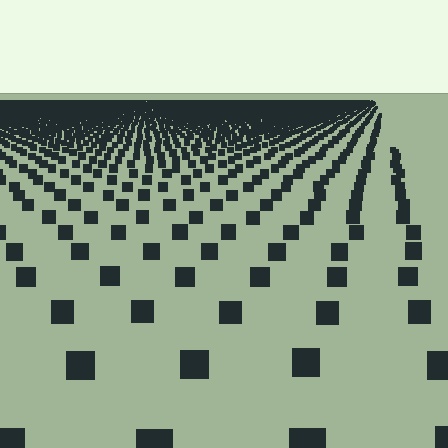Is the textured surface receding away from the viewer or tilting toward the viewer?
The surface is receding away from the viewer. Texture elements get smaller and denser toward the top.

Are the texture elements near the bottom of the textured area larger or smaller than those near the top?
Larger. Near the bottom, elements are closer to the viewer and appear at a bigger on-screen size.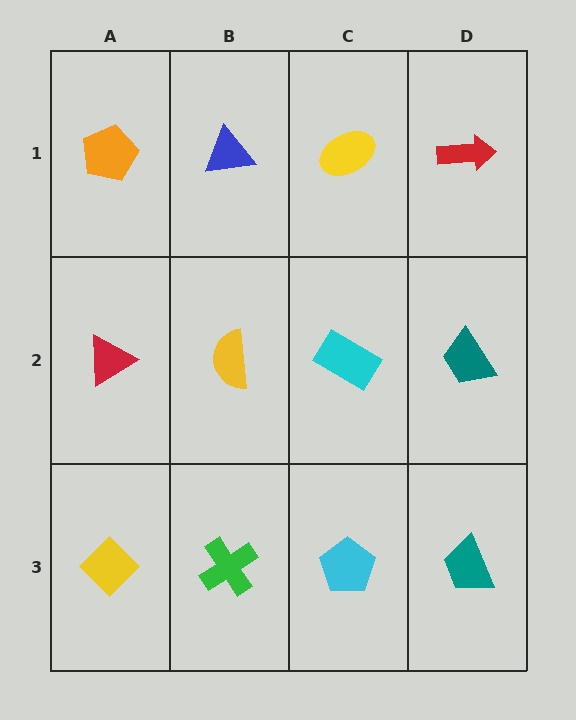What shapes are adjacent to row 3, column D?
A teal trapezoid (row 2, column D), a cyan pentagon (row 3, column C).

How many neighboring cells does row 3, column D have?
2.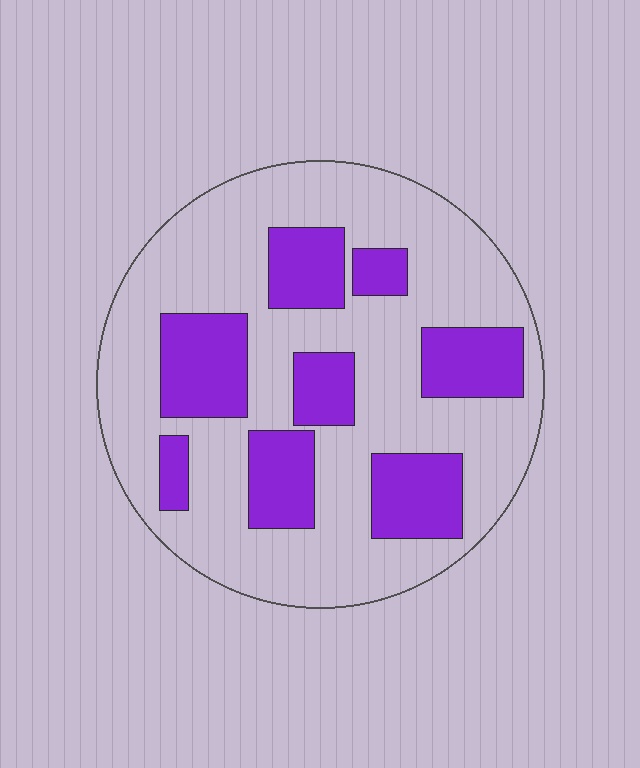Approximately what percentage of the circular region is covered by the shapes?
Approximately 30%.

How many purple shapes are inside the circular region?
8.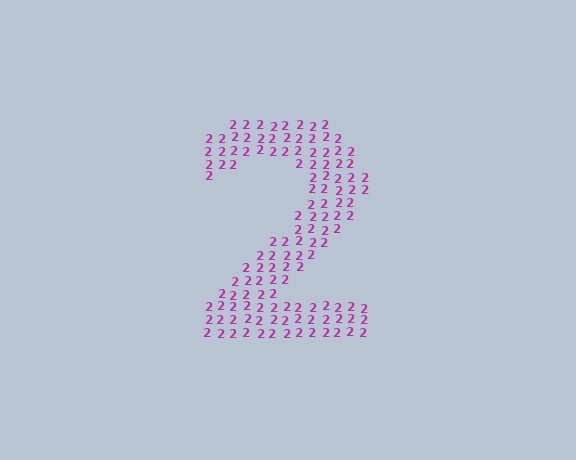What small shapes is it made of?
It is made of small digit 2's.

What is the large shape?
The large shape is the digit 2.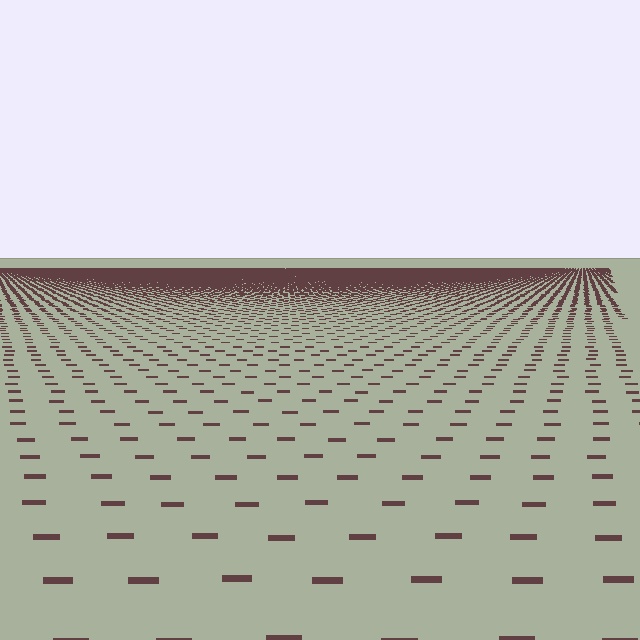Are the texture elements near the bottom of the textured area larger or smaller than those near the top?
Larger. Near the bottom, elements are closer to the viewer and appear at a bigger on-screen size.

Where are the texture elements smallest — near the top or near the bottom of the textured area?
Near the top.